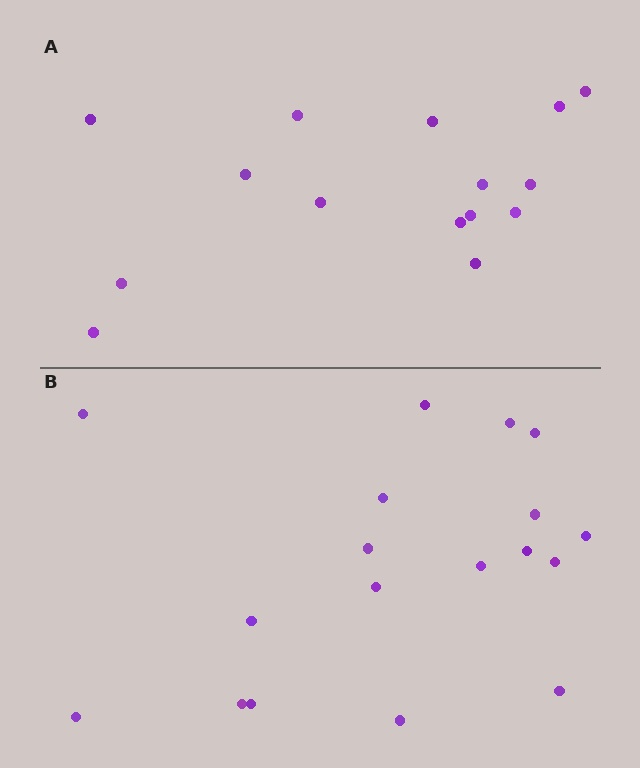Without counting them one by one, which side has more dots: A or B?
Region B (the bottom region) has more dots.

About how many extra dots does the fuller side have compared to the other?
Region B has just a few more — roughly 2 or 3 more dots than region A.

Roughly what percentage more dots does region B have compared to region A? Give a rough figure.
About 20% more.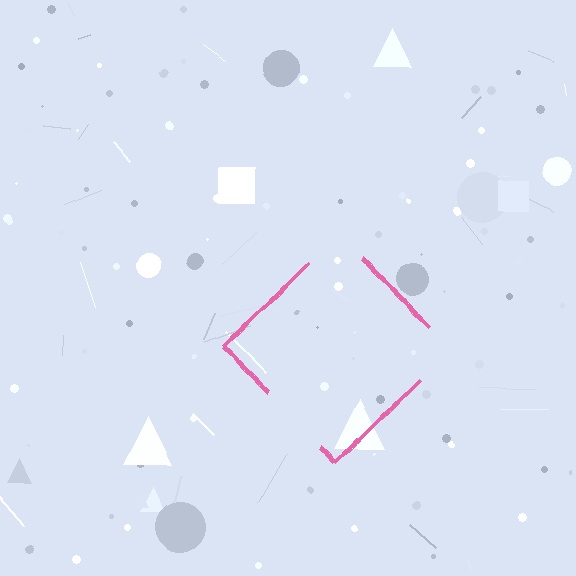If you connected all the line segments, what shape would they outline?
They would outline a diamond.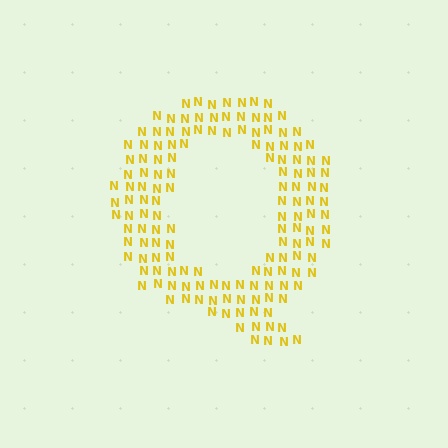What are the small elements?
The small elements are letter N's.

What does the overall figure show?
The overall figure shows the letter Q.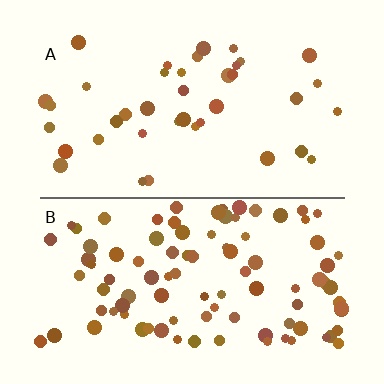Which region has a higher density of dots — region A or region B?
B (the bottom).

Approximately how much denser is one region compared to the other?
Approximately 2.4× — region B over region A.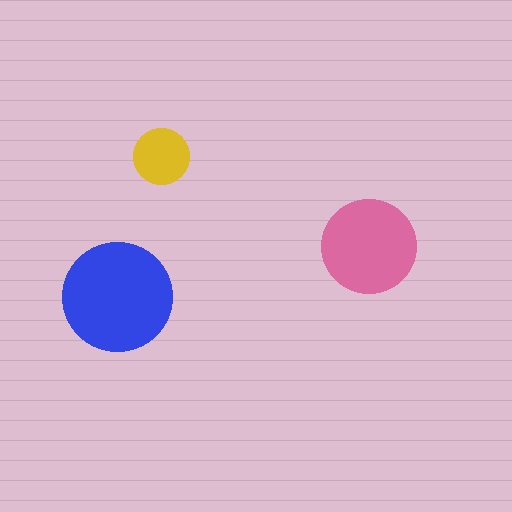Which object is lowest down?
The blue circle is bottommost.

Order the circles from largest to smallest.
the blue one, the pink one, the yellow one.